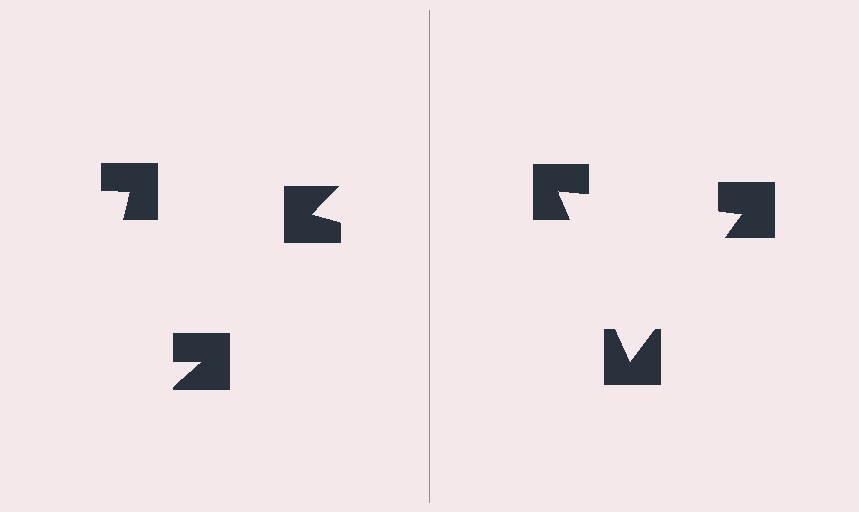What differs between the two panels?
The notched squares are positioned identically on both sides; only the wedge orientations differ. On the right they align to a triangle; on the left they are misaligned.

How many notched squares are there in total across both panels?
6 — 3 on each side.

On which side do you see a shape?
An illusory triangle appears on the right side. On the left side the wedge cuts are rotated, so no coherent shape forms.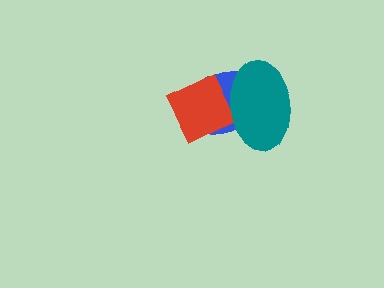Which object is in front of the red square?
The teal ellipse is in front of the red square.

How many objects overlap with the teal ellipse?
2 objects overlap with the teal ellipse.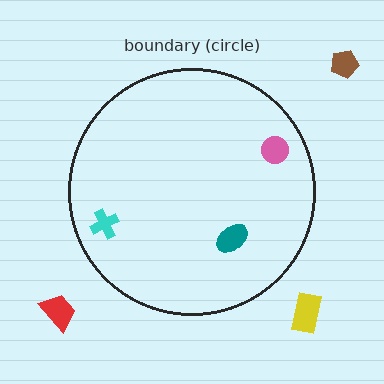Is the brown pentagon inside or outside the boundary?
Outside.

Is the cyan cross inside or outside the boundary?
Inside.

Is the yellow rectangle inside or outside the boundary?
Outside.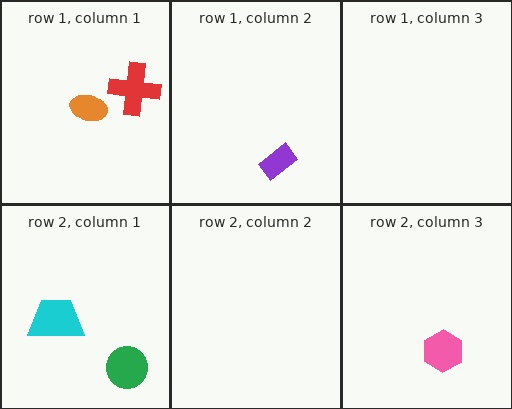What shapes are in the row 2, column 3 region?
The pink hexagon.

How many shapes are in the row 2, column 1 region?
2.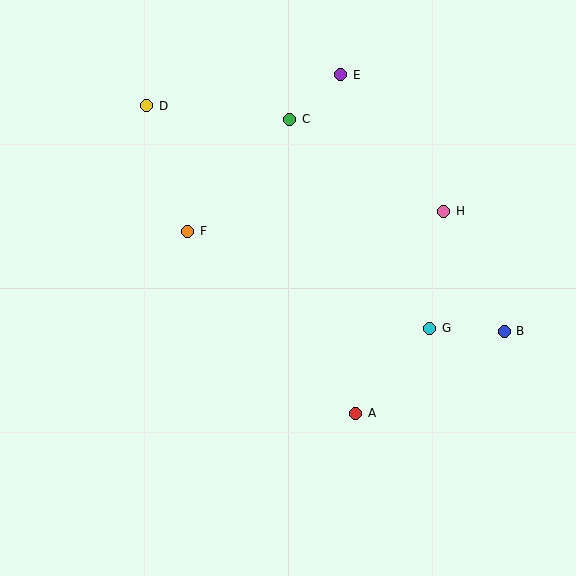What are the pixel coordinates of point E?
Point E is at (341, 75).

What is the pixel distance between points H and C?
The distance between H and C is 179 pixels.